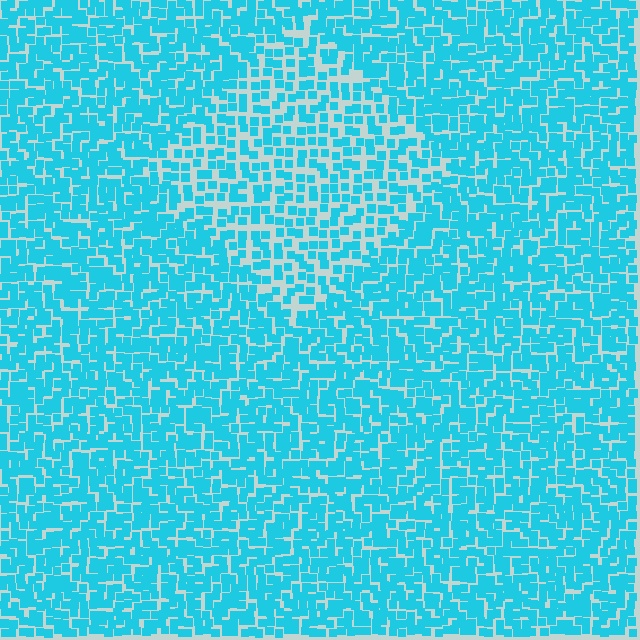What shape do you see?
I see a diamond.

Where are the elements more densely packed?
The elements are more densely packed outside the diamond boundary.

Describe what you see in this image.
The image contains small cyan elements arranged at two different densities. A diamond-shaped region is visible where the elements are less densely packed than the surrounding area.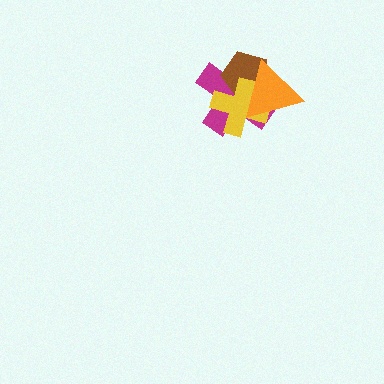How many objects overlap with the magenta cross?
3 objects overlap with the magenta cross.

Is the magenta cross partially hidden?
Yes, it is partially covered by another shape.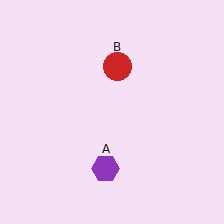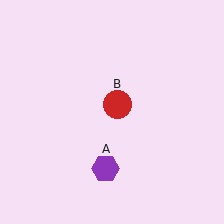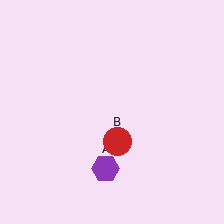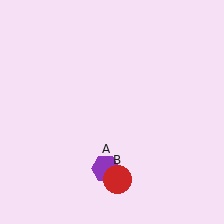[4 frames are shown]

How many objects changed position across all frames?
1 object changed position: red circle (object B).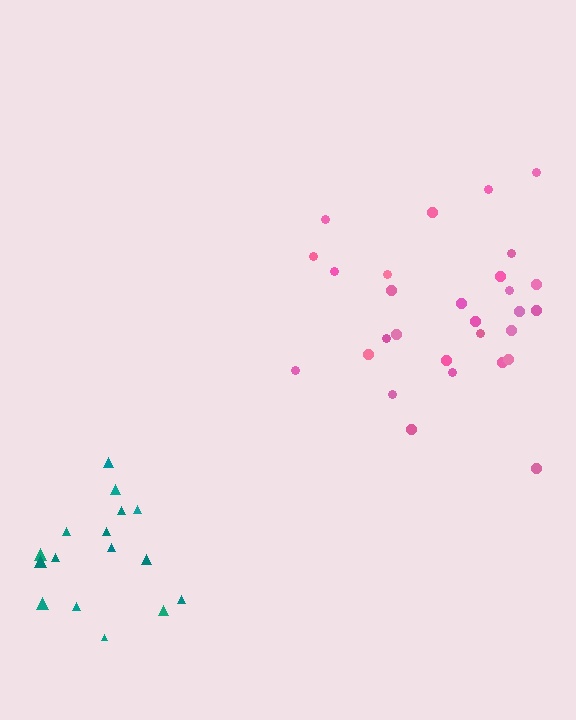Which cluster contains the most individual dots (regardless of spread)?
Pink (29).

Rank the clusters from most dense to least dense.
pink, teal.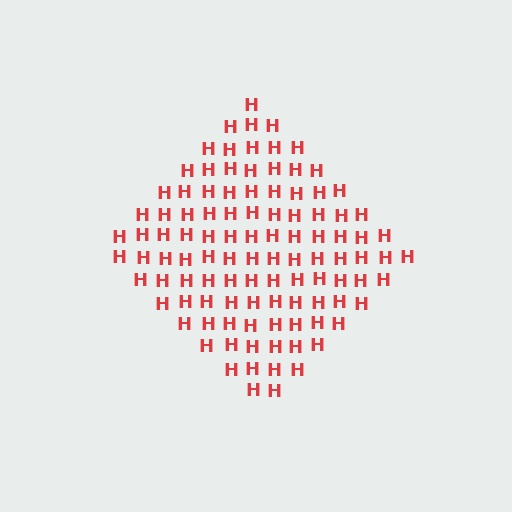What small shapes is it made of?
It is made of small letter H's.